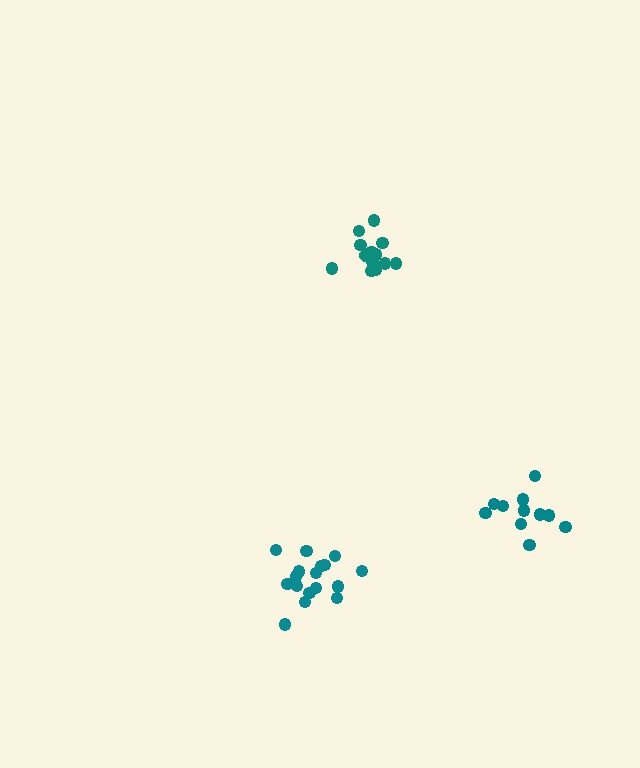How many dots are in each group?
Group 1: 11 dots, Group 2: 17 dots, Group 3: 13 dots (41 total).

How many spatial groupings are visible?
There are 3 spatial groupings.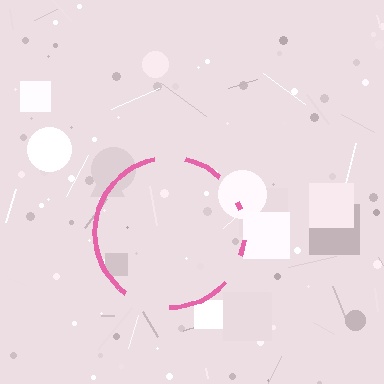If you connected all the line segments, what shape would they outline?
They would outline a circle.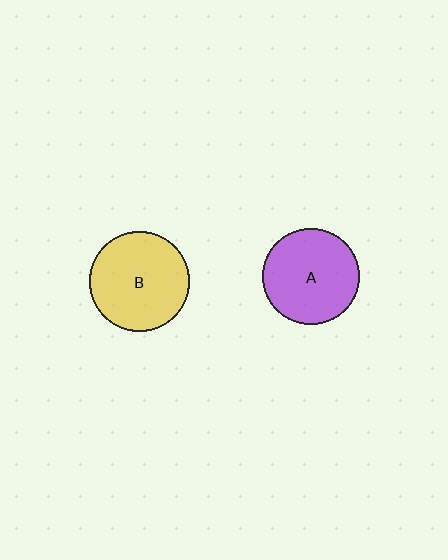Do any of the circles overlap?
No, none of the circles overlap.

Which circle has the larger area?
Circle B (yellow).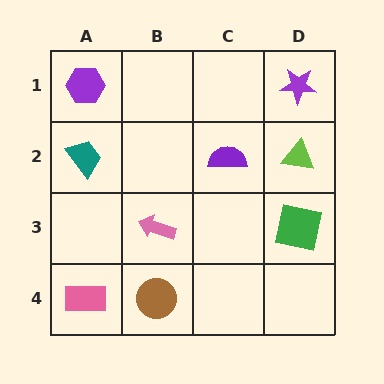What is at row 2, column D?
A lime triangle.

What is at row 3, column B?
A pink arrow.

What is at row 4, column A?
A pink rectangle.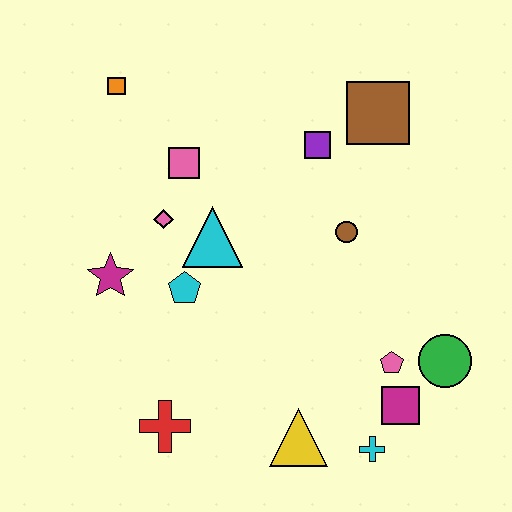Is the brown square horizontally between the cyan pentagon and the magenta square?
Yes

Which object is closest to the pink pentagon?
The magenta square is closest to the pink pentagon.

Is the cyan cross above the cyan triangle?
No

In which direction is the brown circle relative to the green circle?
The brown circle is above the green circle.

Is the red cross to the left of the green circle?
Yes